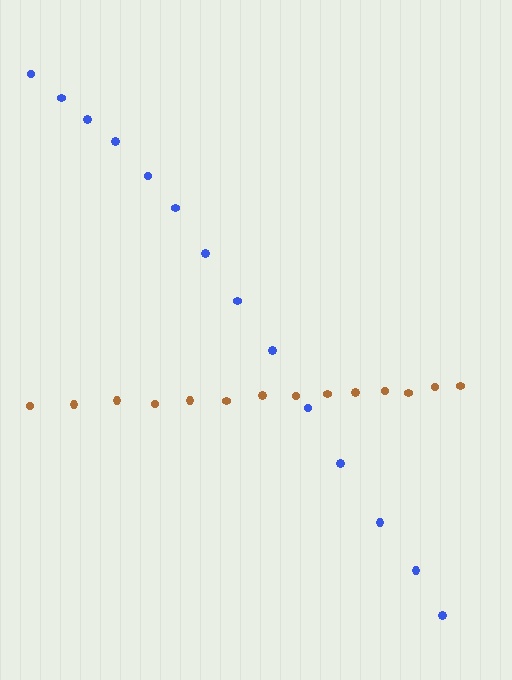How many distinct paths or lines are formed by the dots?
There are 2 distinct paths.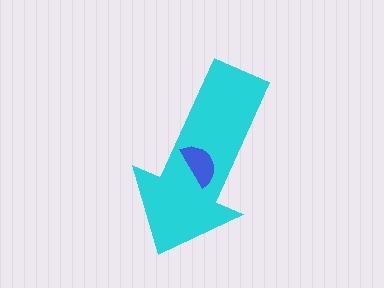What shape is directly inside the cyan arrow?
The blue semicircle.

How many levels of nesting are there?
2.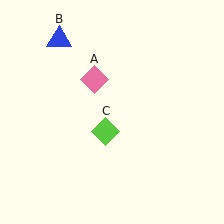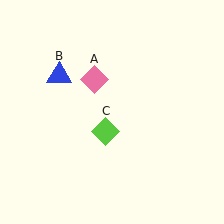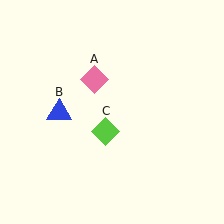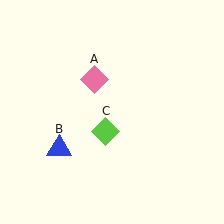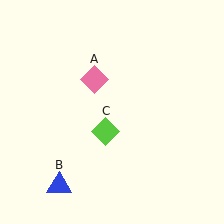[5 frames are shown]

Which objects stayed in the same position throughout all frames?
Pink diamond (object A) and lime diamond (object C) remained stationary.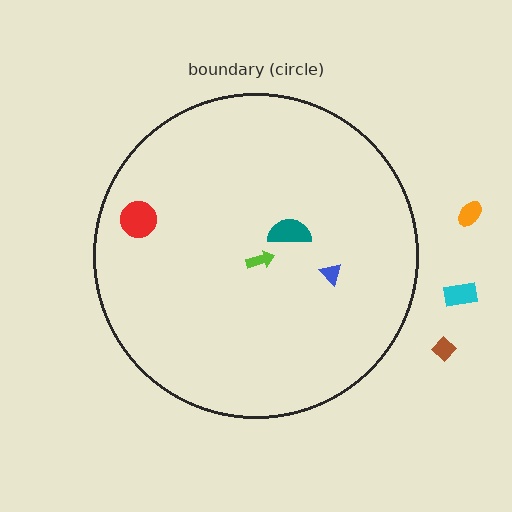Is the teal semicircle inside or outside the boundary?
Inside.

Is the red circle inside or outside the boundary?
Inside.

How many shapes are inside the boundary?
4 inside, 3 outside.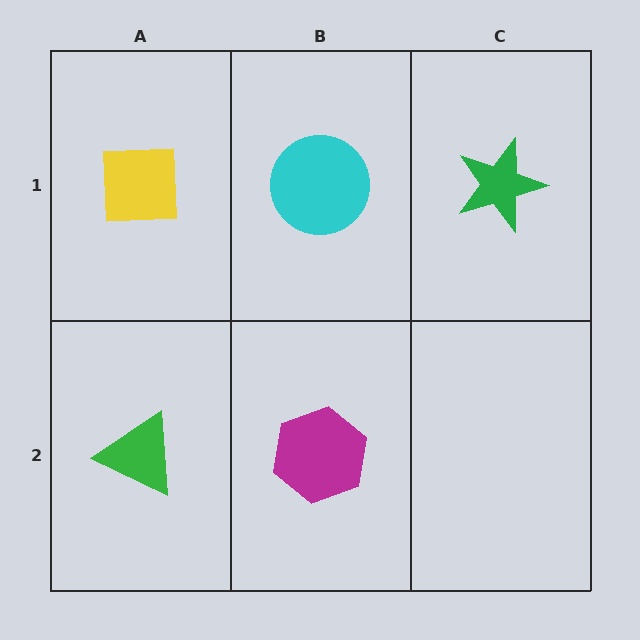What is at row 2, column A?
A green triangle.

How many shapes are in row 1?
3 shapes.